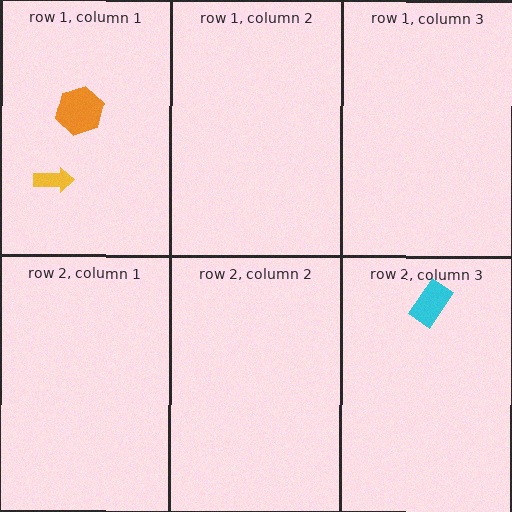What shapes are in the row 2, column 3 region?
The cyan rectangle.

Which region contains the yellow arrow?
The row 1, column 1 region.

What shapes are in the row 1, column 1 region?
The yellow arrow, the orange hexagon.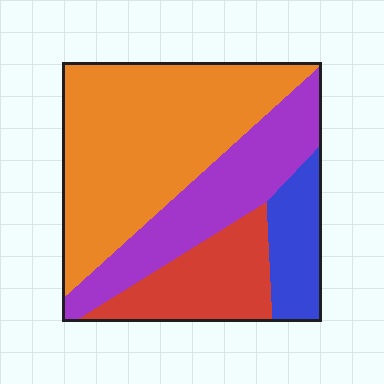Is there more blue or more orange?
Orange.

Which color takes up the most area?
Orange, at roughly 45%.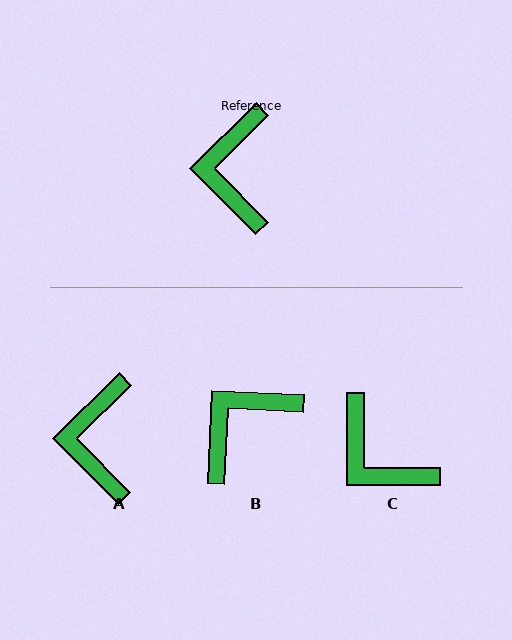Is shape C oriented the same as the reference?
No, it is off by about 46 degrees.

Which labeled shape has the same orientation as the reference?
A.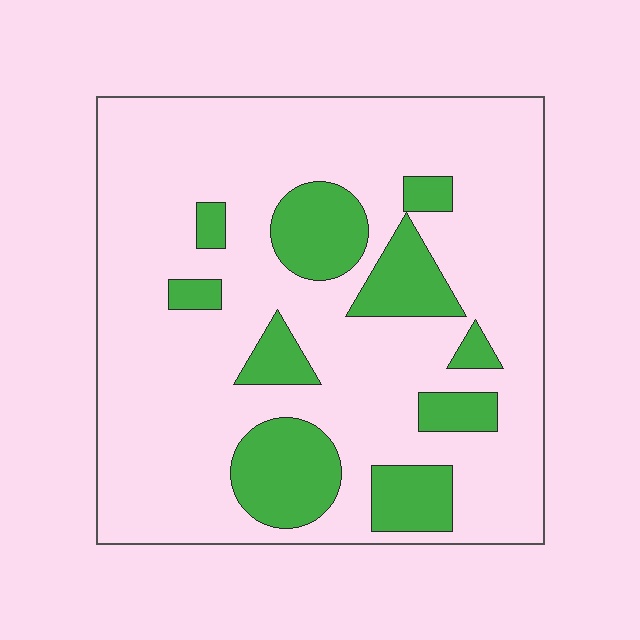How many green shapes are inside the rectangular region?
10.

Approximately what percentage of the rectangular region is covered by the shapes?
Approximately 20%.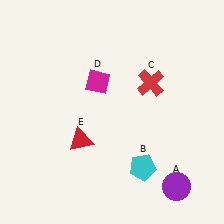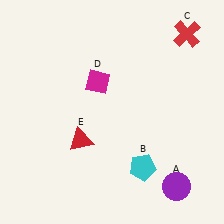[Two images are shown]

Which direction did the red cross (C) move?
The red cross (C) moved up.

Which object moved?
The red cross (C) moved up.